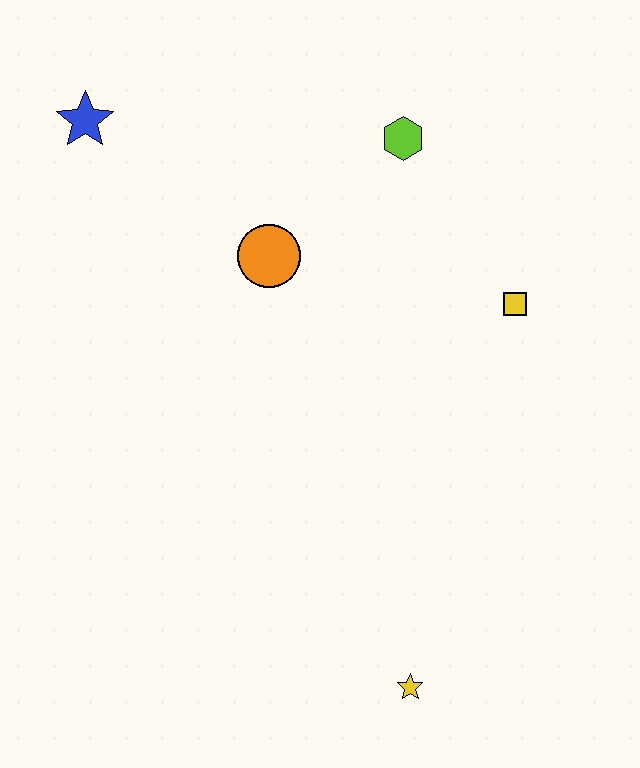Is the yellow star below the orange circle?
Yes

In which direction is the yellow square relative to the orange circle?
The yellow square is to the right of the orange circle.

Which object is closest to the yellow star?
The yellow square is closest to the yellow star.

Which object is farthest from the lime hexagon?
The yellow star is farthest from the lime hexagon.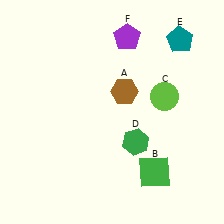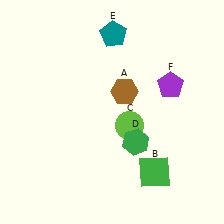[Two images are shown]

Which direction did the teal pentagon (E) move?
The teal pentagon (E) moved left.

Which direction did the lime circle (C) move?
The lime circle (C) moved left.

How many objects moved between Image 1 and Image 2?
3 objects moved between the two images.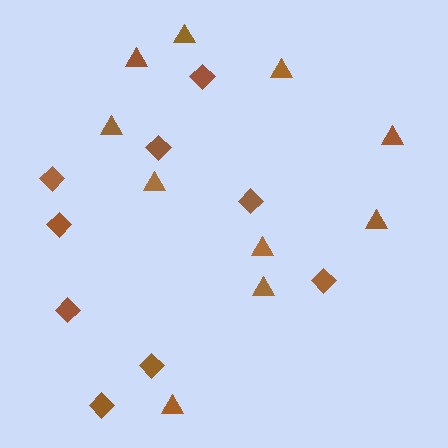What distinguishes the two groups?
There are 2 groups: one group of diamonds (9) and one group of triangles (10).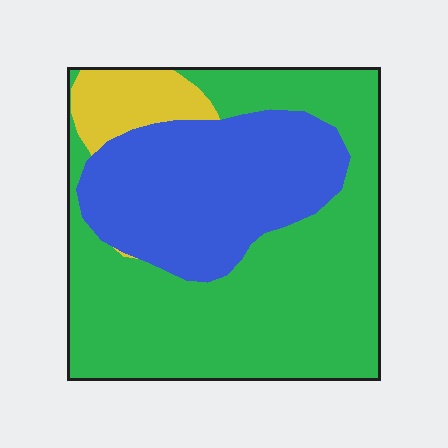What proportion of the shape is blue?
Blue takes up about one third (1/3) of the shape.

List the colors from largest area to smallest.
From largest to smallest: green, blue, yellow.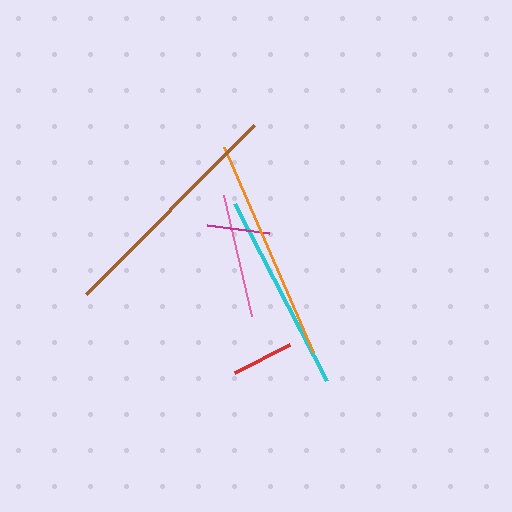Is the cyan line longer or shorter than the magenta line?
The cyan line is longer than the magenta line.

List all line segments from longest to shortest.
From longest to shortest: brown, orange, cyan, pink, magenta, red.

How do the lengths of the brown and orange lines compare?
The brown and orange lines are approximately the same length.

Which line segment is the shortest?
The red line is the shortest at approximately 62 pixels.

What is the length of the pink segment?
The pink segment is approximately 124 pixels long.